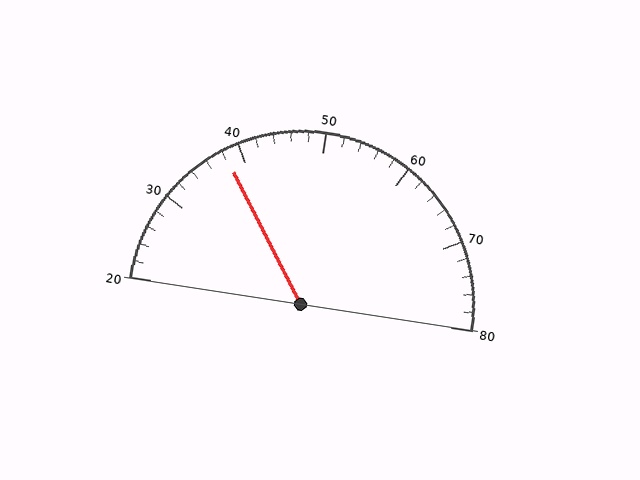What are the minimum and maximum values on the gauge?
The gauge ranges from 20 to 80.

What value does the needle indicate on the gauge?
The needle indicates approximately 38.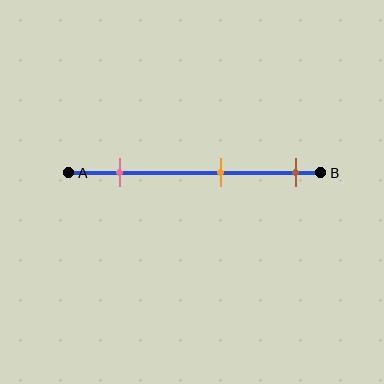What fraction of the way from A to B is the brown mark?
The brown mark is approximately 90% (0.9) of the way from A to B.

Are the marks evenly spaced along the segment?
Yes, the marks are approximately evenly spaced.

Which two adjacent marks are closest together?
The orange and brown marks are the closest adjacent pair.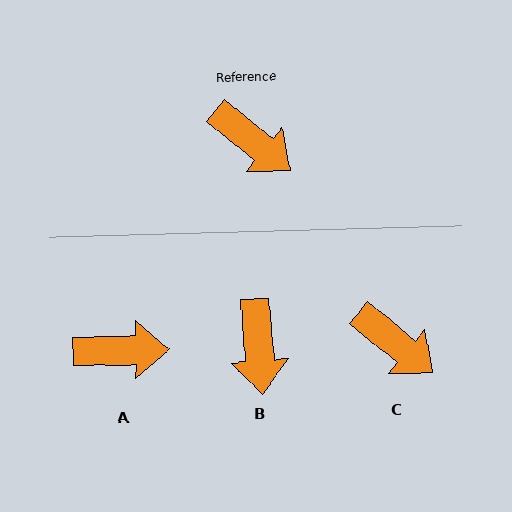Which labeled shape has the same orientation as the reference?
C.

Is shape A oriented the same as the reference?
No, it is off by about 40 degrees.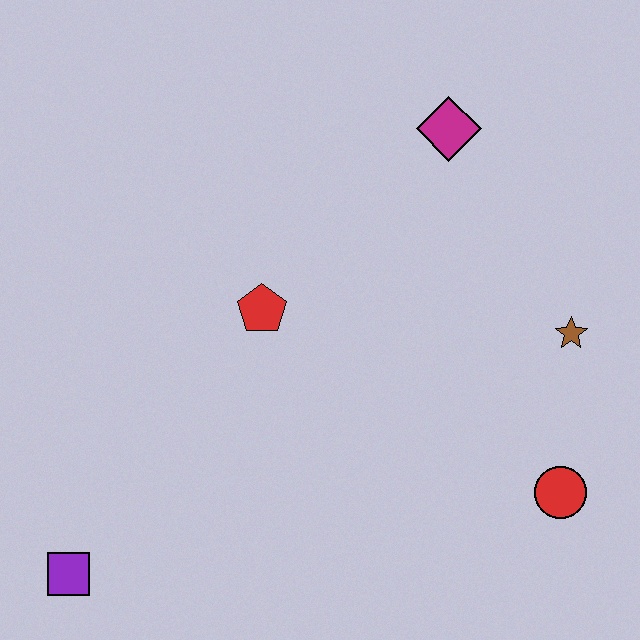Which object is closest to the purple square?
The red pentagon is closest to the purple square.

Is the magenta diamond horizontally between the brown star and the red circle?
No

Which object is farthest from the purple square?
The magenta diamond is farthest from the purple square.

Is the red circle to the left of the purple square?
No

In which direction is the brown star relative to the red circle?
The brown star is above the red circle.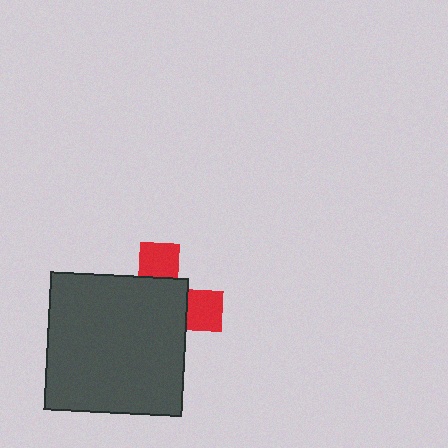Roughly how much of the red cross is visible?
A small part of it is visible (roughly 31%).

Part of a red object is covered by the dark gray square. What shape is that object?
It is a cross.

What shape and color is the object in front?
The object in front is a dark gray square.